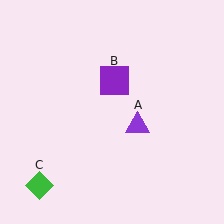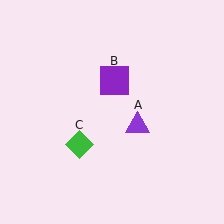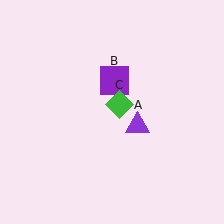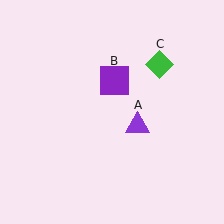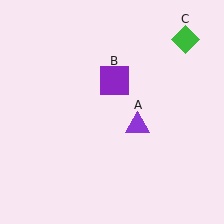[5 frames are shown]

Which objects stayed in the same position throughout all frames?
Purple triangle (object A) and purple square (object B) remained stationary.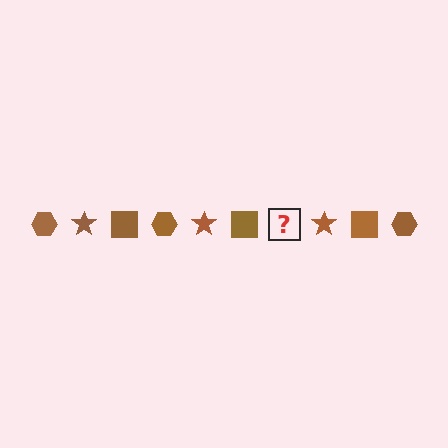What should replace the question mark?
The question mark should be replaced with a brown hexagon.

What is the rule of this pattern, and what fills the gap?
The rule is that the pattern cycles through hexagon, star, square shapes in brown. The gap should be filled with a brown hexagon.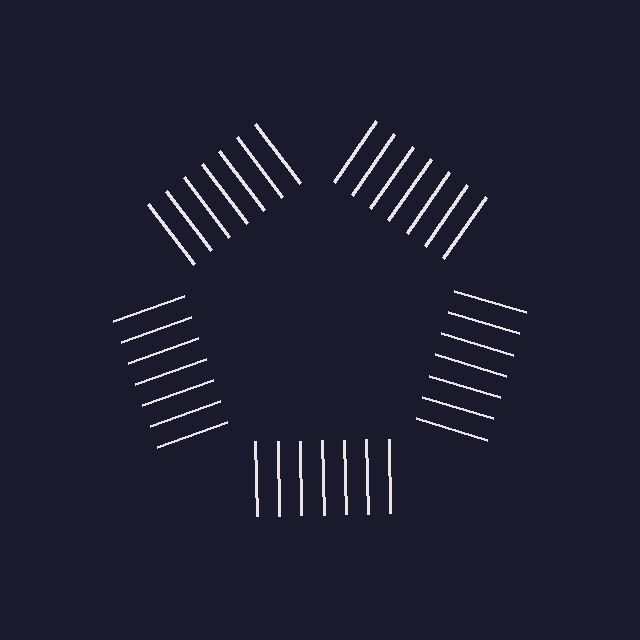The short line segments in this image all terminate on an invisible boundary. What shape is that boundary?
An illusory pentagon — the line segments terminate on its edges but no continuous stroke is drawn.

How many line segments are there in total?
35 — 7 along each of the 5 edges.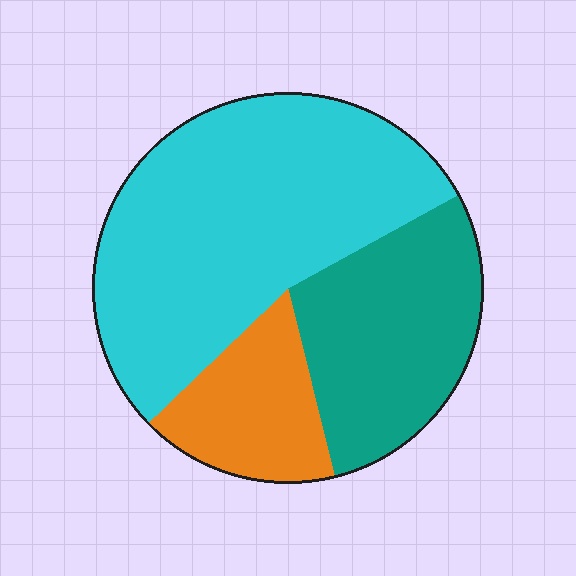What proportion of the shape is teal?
Teal takes up about one quarter (1/4) of the shape.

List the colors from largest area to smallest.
From largest to smallest: cyan, teal, orange.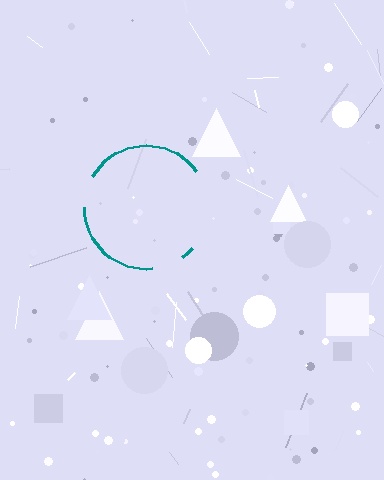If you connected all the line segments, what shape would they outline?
They would outline a circle.